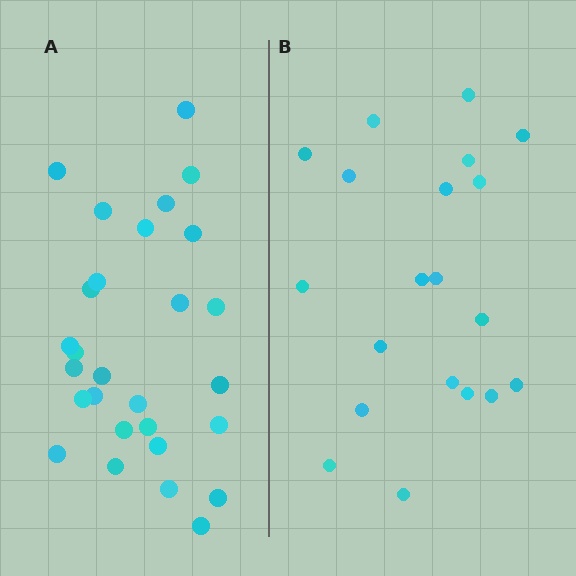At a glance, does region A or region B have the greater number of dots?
Region A (the left region) has more dots.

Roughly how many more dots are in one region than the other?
Region A has roughly 8 or so more dots than region B.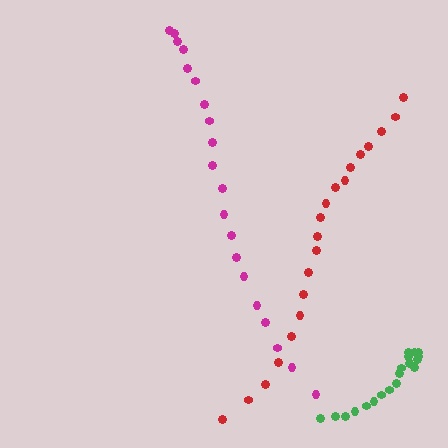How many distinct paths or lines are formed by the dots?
There are 3 distinct paths.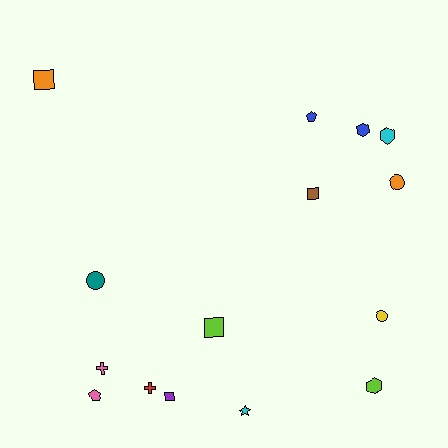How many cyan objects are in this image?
There are 2 cyan objects.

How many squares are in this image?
There are 4 squares.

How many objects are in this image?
There are 15 objects.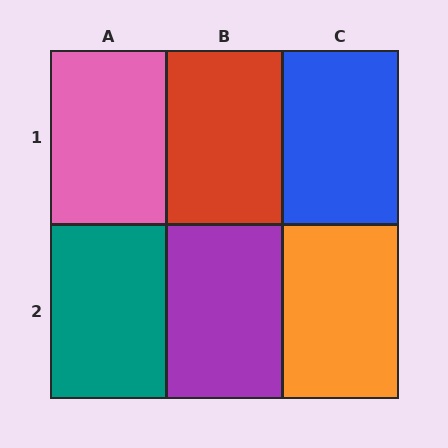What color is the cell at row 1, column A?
Pink.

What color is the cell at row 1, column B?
Red.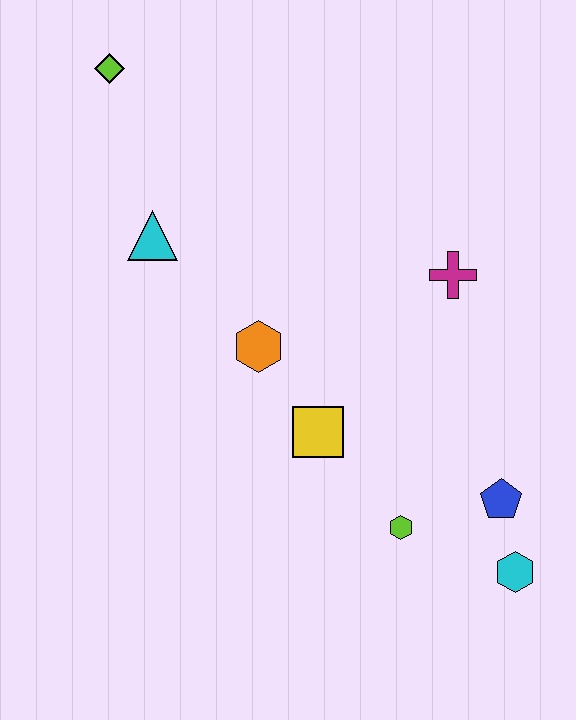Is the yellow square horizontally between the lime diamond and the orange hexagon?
No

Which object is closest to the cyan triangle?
The orange hexagon is closest to the cyan triangle.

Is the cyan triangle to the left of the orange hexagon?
Yes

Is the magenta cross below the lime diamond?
Yes